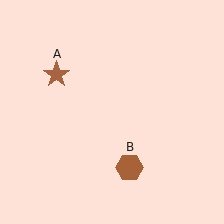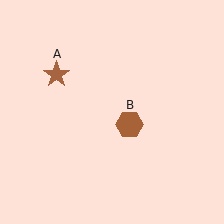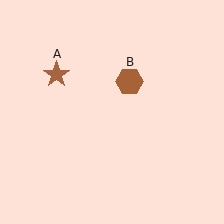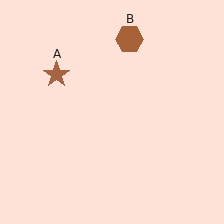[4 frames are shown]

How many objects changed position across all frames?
1 object changed position: brown hexagon (object B).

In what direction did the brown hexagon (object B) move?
The brown hexagon (object B) moved up.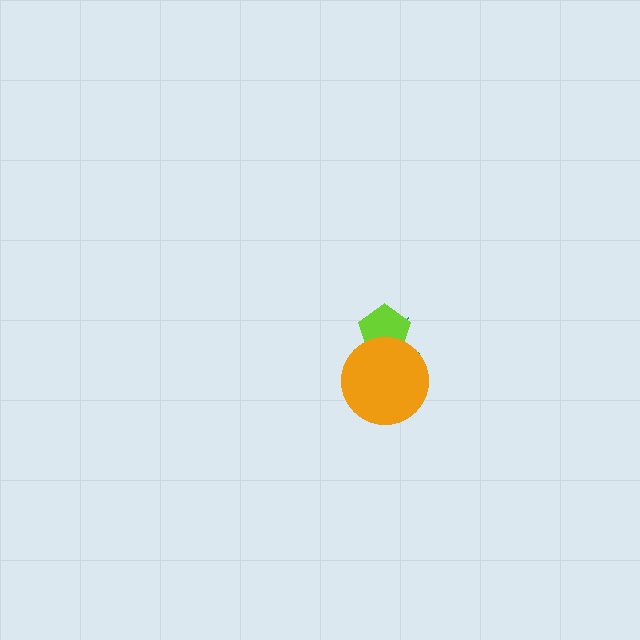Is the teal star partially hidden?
Yes, it is partially covered by another shape.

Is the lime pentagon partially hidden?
Yes, it is partially covered by another shape.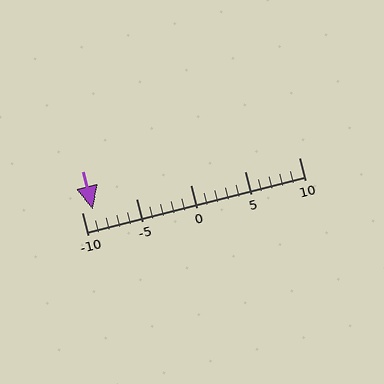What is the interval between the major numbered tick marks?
The major tick marks are spaced 5 units apart.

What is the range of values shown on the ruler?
The ruler shows values from -10 to 10.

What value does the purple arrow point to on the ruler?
The purple arrow points to approximately -9.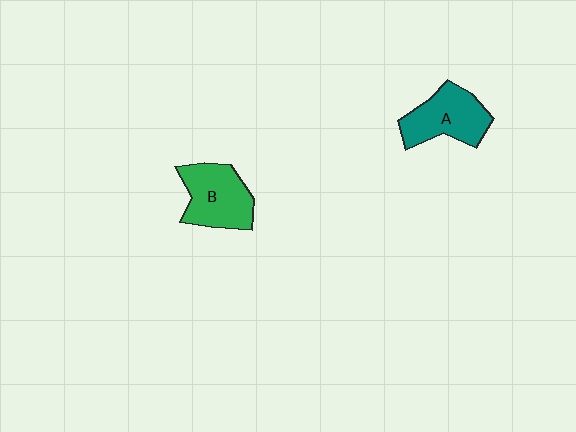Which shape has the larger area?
Shape B (green).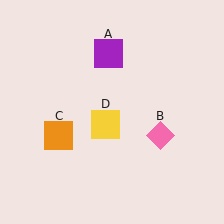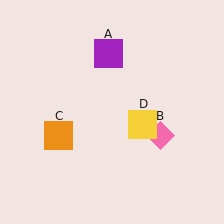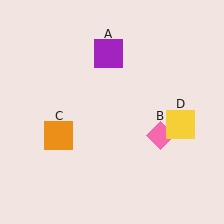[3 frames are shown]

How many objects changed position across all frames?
1 object changed position: yellow square (object D).